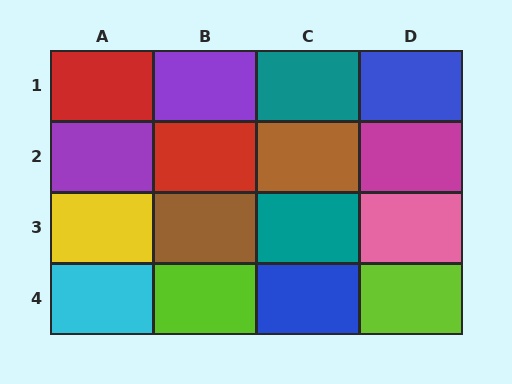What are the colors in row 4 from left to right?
Cyan, lime, blue, lime.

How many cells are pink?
1 cell is pink.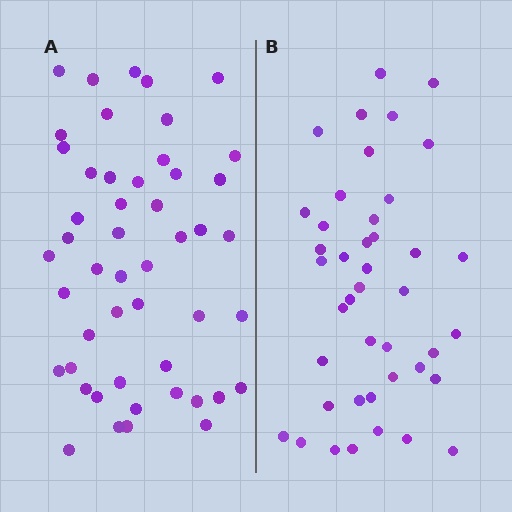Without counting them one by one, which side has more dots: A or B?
Region A (the left region) has more dots.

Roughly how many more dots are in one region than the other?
Region A has roughly 8 or so more dots than region B.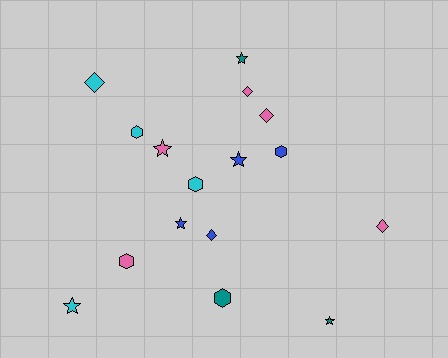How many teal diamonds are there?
There are no teal diamonds.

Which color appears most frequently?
Pink, with 5 objects.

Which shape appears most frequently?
Star, with 6 objects.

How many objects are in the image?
There are 16 objects.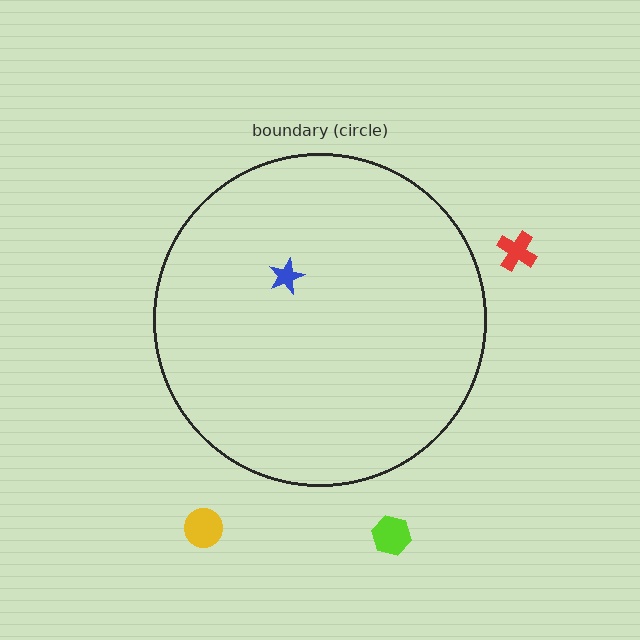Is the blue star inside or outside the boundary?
Inside.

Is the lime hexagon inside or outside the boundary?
Outside.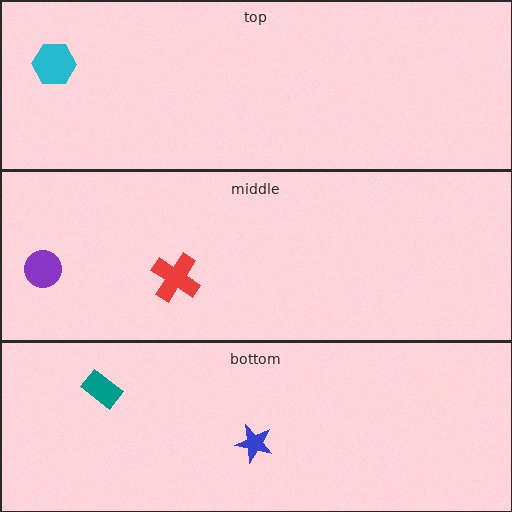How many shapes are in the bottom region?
2.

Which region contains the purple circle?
The middle region.